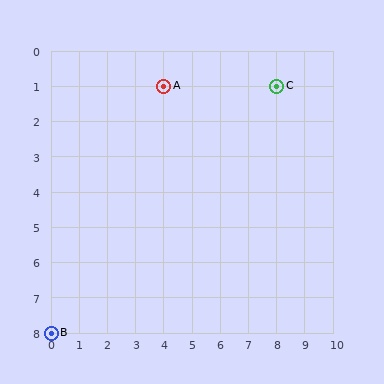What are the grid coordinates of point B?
Point B is at grid coordinates (0, 8).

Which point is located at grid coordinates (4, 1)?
Point A is at (4, 1).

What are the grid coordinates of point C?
Point C is at grid coordinates (8, 1).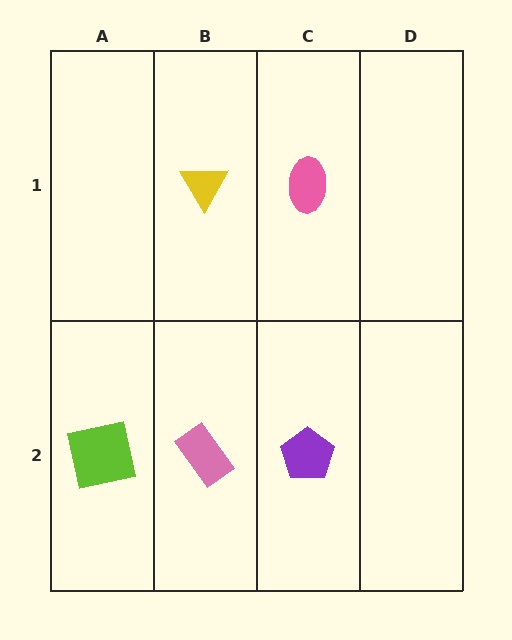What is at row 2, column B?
A pink rectangle.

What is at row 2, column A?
A lime square.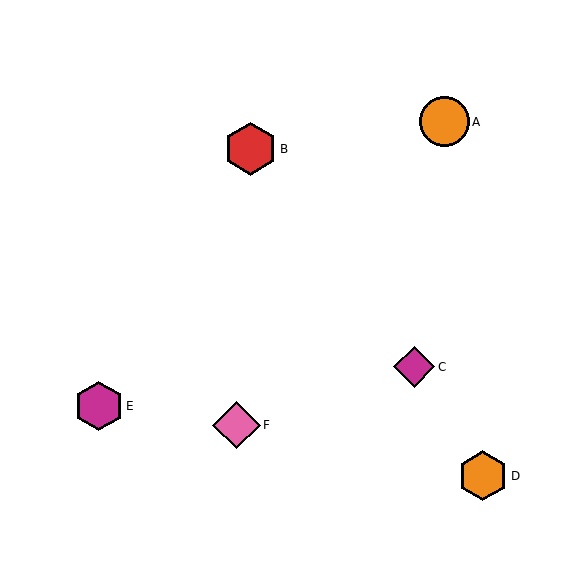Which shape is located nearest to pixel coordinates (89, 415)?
The magenta hexagon (labeled E) at (99, 406) is nearest to that location.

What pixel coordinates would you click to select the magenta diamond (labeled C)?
Click at (414, 367) to select the magenta diamond C.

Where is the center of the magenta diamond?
The center of the magenta diamond is at (414, 367).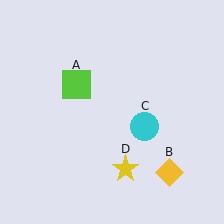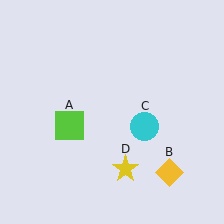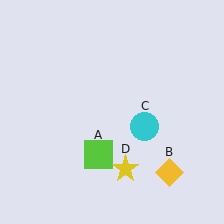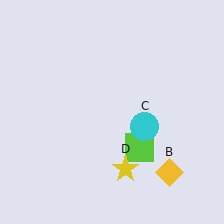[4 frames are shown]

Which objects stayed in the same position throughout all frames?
Yellow diamond (object B) and cyan circle (object C) and yellow star (object D) remained stationary.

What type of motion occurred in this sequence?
The lime square (object A) rotated counterclockwise around the center of the scene.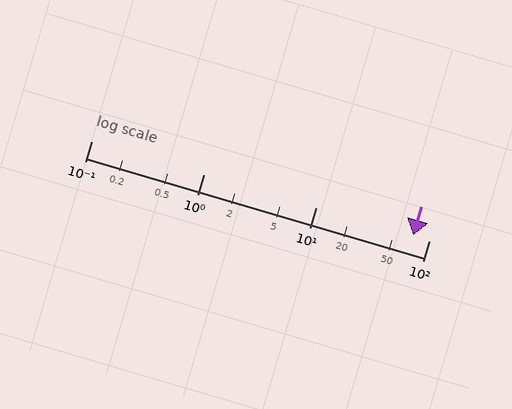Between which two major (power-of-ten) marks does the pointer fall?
The pointer is between 10 and 100.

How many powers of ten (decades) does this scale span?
The scale spans 3 decades, from 0.1 to 100.